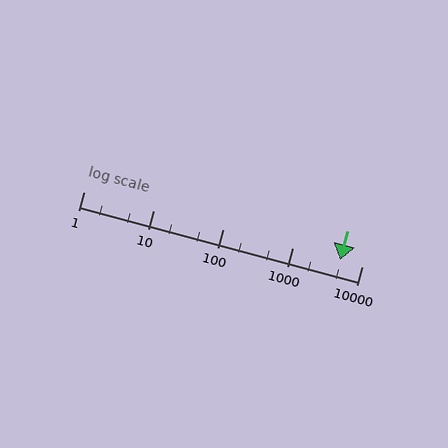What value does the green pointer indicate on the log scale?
The pointer indicates approximately 4900.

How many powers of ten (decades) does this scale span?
The scale spans 4 decades, from 1 to 10000.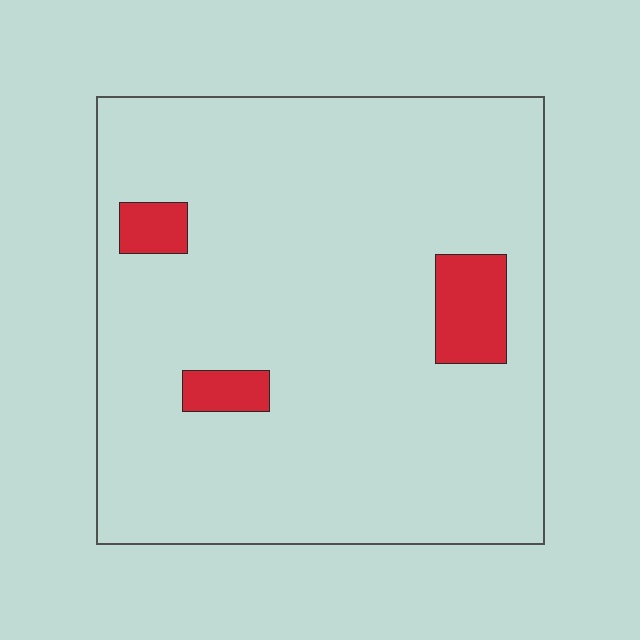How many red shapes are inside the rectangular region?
3.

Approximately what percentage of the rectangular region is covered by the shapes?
Approximately 10%.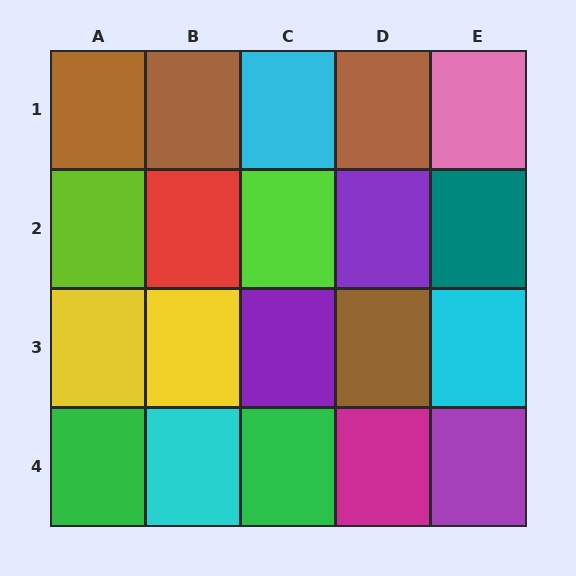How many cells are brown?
4 cells are brown.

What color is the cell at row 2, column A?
Lime.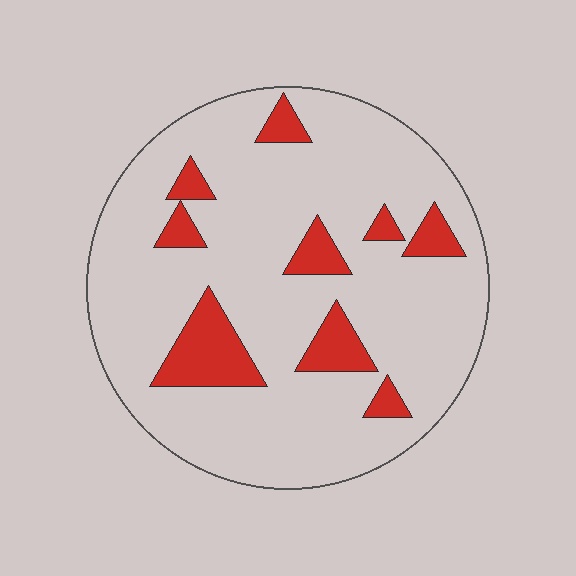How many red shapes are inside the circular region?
9.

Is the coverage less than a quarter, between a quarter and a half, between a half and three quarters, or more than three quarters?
Less than a quarter.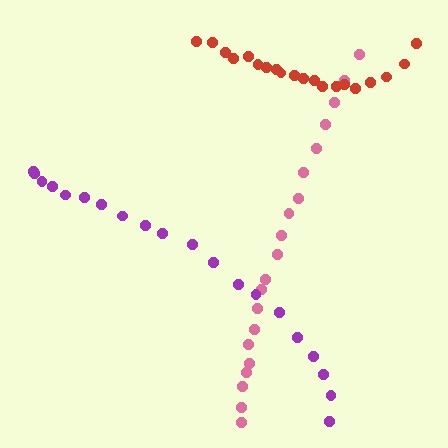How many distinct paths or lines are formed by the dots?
There are 3 distinct paths.